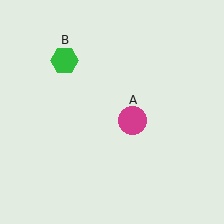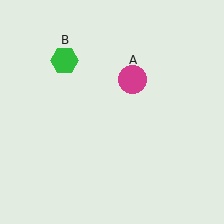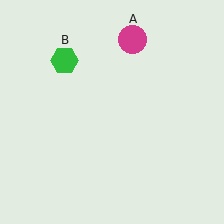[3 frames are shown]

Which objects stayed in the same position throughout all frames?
Green hexagon (object B) remained stationary.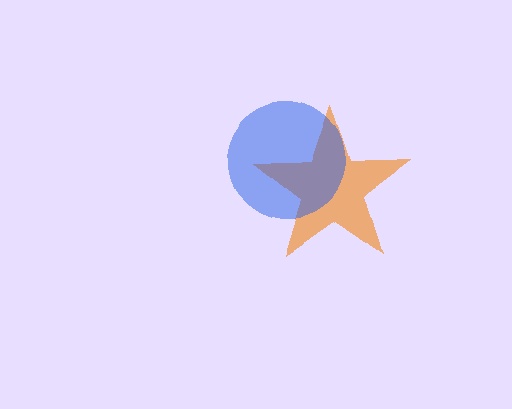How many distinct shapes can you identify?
There are 2 distinct shapes: an orange star, a blue circle.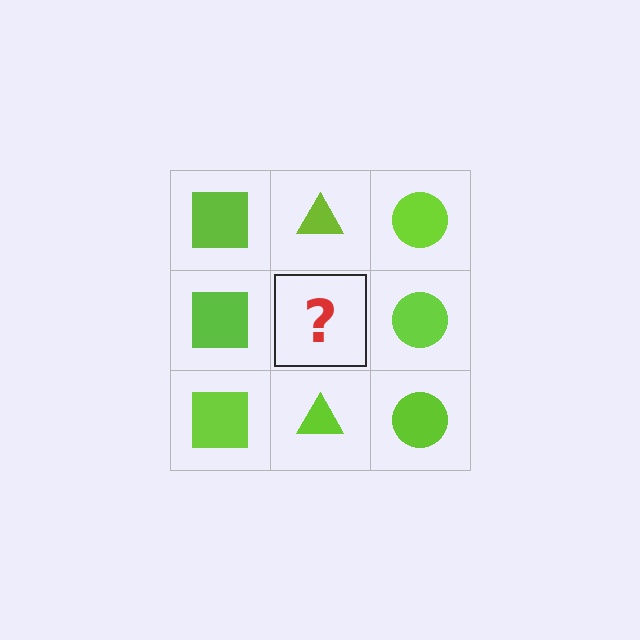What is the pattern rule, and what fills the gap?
The rule is that each column has a consistent shape. The gap should be filled with a lime triangle.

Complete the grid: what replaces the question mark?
The question mark should be replaced with a lime triangle.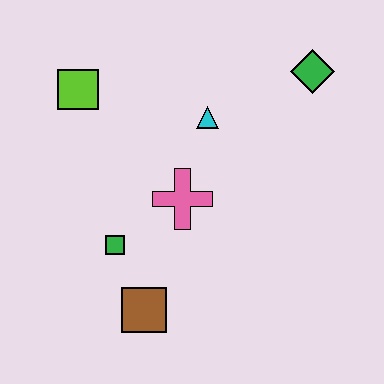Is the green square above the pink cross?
No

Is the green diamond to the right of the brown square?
Yes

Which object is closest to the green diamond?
The cyan triangle is closest to the green diamond.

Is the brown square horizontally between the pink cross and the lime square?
Yes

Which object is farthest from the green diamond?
The brown square is farthest from the green diamond.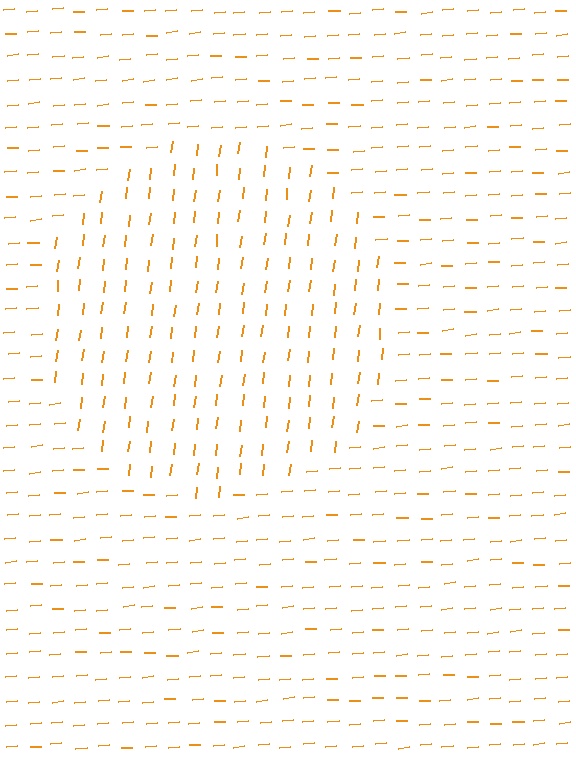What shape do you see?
I see a circle.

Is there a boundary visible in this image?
Yes, there is a texture boundary formed by a change in line orientation.